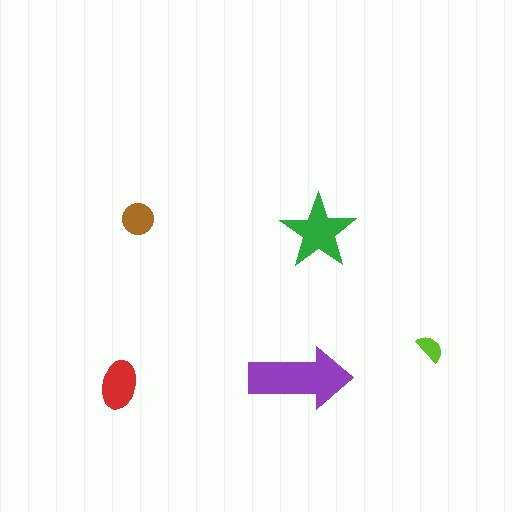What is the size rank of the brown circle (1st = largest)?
4th.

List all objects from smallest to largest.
The lime semicircle, the brown circle, the red ellipse, the green star, the purple arrow.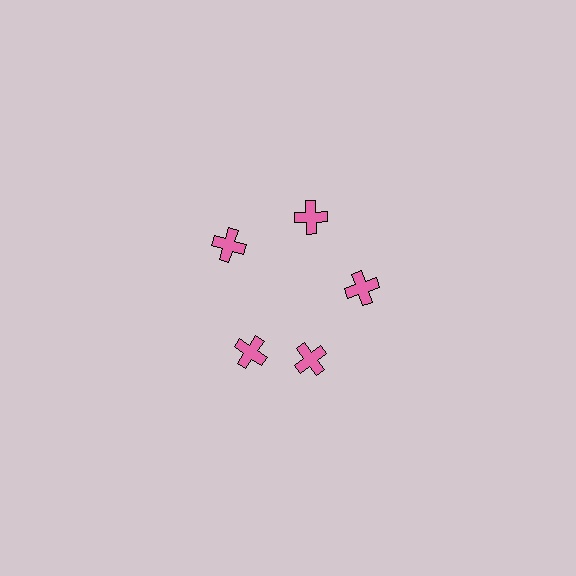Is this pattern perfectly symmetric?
No. The 5 pink crosses are arranged in a ring, but one element near the 8 o'clock position is rotated out of alignment along the ring, breaking the 5-fold rotational symmetry.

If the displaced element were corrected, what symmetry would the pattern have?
It would have 5-fold rotational symmetry — the pattern would map onto itself every 72 degrees.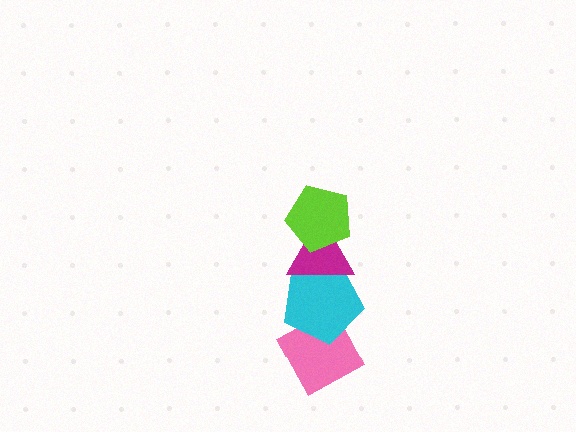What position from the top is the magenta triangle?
The magenta triangle is 2nd from the top.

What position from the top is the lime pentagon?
The lime pentagon is 1st from the top.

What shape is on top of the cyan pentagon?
The magenta triangle is on top of the cyan pentagon.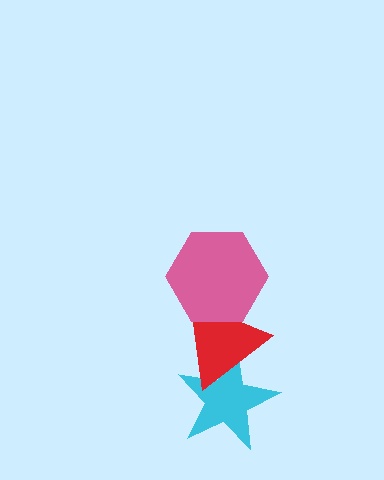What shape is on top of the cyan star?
The red triangle is on top of the cyan star.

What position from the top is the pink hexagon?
The pink hexagon is 1st from the top.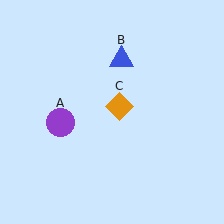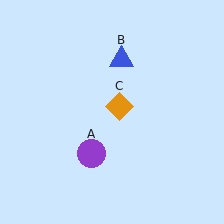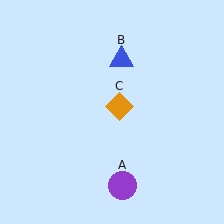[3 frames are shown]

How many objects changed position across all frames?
1 object changed position: purple circle (object A).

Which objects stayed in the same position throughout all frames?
Blue triangle (object B) and orange diamond (object C) remained stationary.